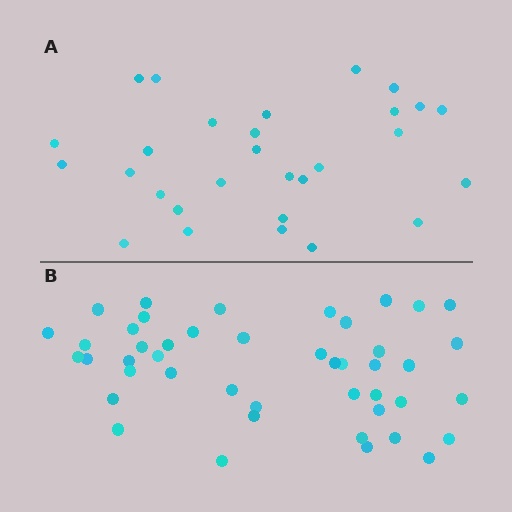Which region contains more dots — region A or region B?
Region B (the bottom region) has more dots.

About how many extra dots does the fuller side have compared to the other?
Region B has approximately 15 more dots than region A.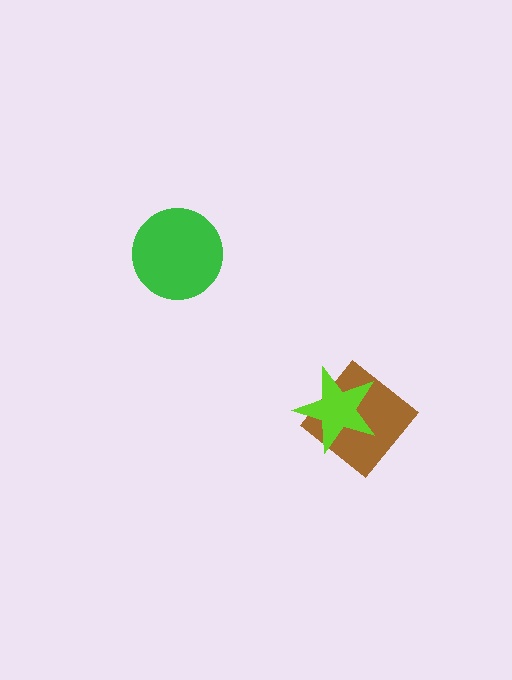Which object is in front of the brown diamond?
The lime star is in front of the brown diamond.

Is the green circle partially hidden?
No, no other shape covers it.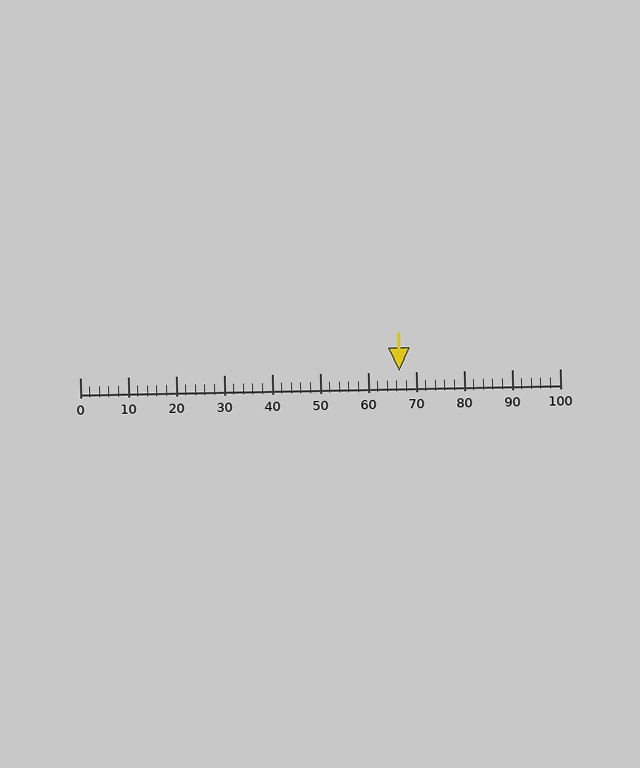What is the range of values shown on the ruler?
The ruler shows values from 0 to 100.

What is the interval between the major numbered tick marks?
The major tick marks are spaced 10 units apart.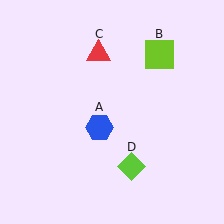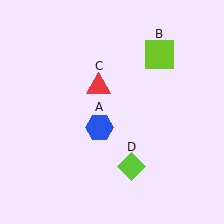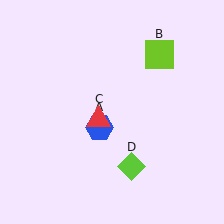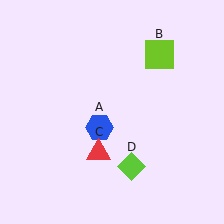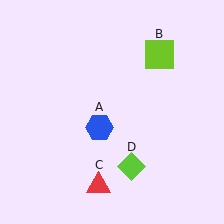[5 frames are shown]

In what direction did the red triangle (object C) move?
The red triangle (object C) moved down.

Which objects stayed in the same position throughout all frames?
Blue hexagon (object A) and lime square (object B) and lime diamond (object D) remained stationary.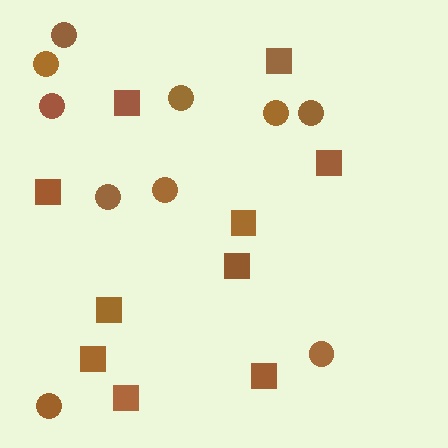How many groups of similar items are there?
There are 2 groups: one group of squares (10) and one group of circles (10).